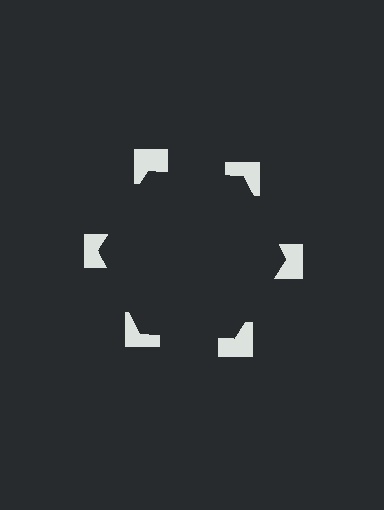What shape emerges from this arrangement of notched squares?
An illusory hexagon — its edges are inferred from the aligned wedge cuts in the notched squares, not physically drawn.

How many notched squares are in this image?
There are 6 — one at each vertex of the illusory hexagon.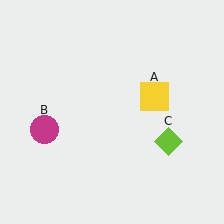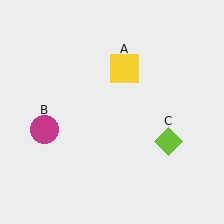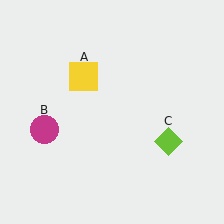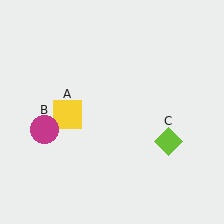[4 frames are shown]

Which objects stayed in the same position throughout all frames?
Magenta circle (object B) and lime diamond (object C) remained stationary.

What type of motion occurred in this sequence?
The yellow square (object A) rotated counterclockwise around the center of the scene.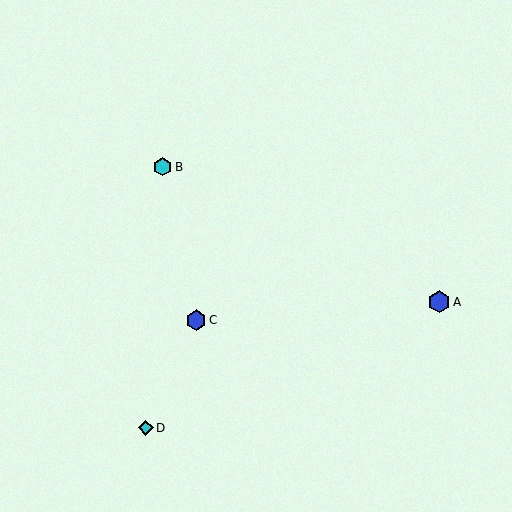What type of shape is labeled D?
Shape D is a cyan diamond.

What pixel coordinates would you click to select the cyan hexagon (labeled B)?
Click at (163, 167) to select the cyan hexagon B.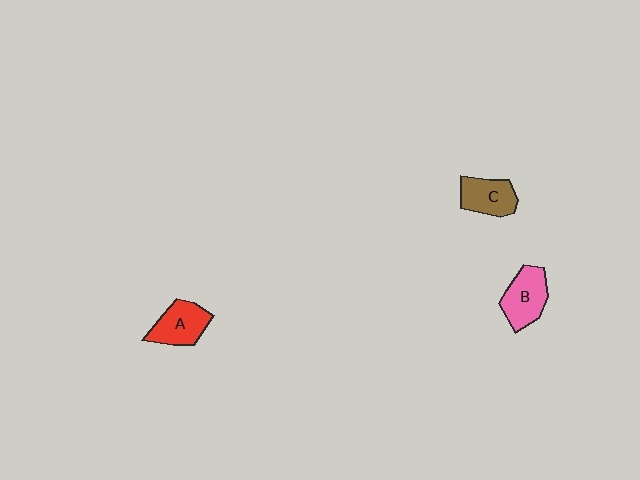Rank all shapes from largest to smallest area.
From largest to smallest: B (pink), A (red), C (brown).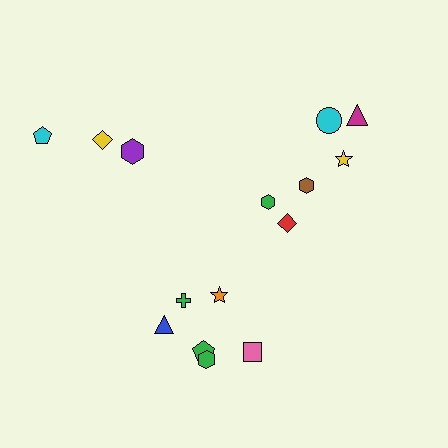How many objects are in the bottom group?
There are 6 objects.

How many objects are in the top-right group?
There are 6 objects.